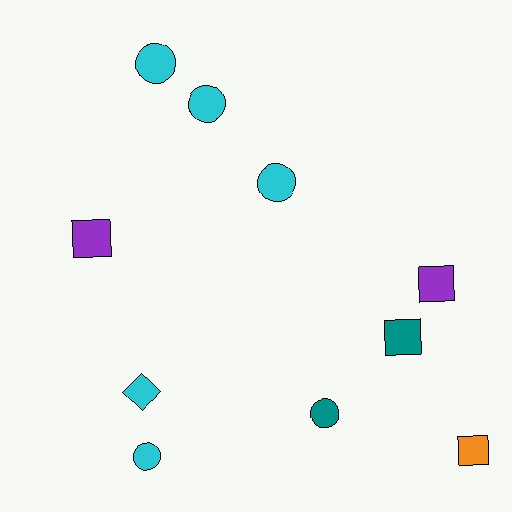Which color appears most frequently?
Cyan, with 5 objects.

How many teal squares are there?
There is 1 teal square.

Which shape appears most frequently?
Circle, with 5 objects.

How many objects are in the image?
There are 10 objects.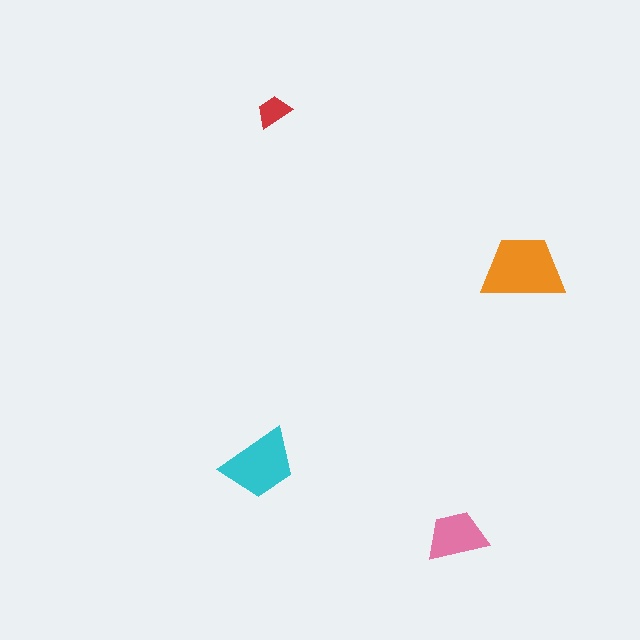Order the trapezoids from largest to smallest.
the orange one, the cyan one, the pink one, the red one.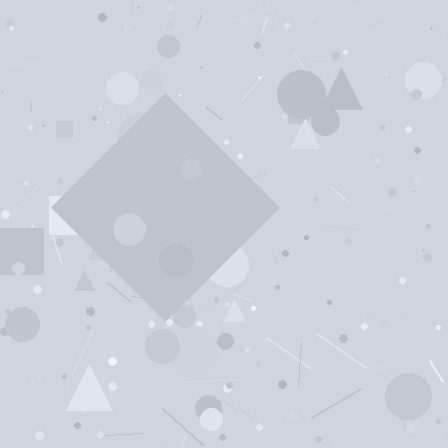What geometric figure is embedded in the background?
A diamond is embedded in the background.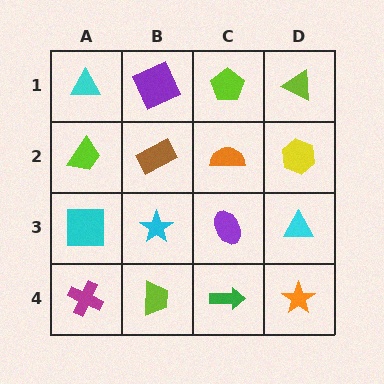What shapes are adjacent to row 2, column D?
A lime triangle (row 1, column D), a cyan triangle (row 3, column D), an orange semicircle (row 2, column C).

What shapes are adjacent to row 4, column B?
A cyan star (row 3, column B), a magenta cross (row 4, column A), a green arrow (row 4, column C).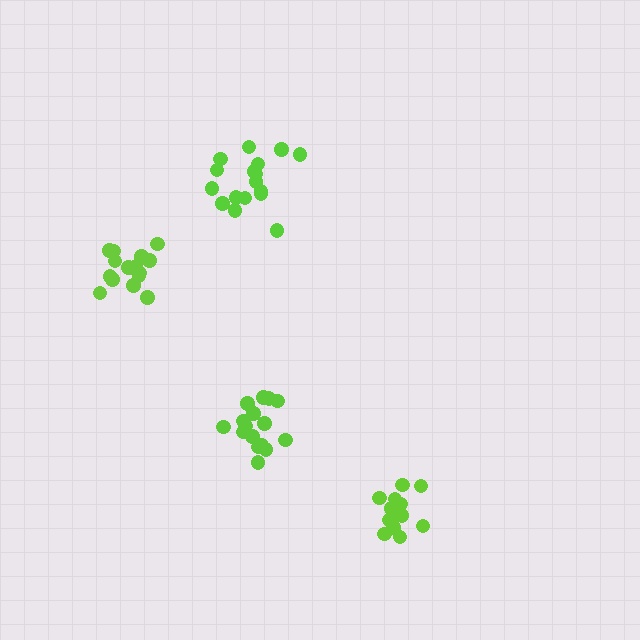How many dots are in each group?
Group 1: 16 dots, Group 2: 16 dots, Group 3: 12 dots, Group 4: 17 dots (61 total).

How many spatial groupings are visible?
There are 4 spatial groupings.